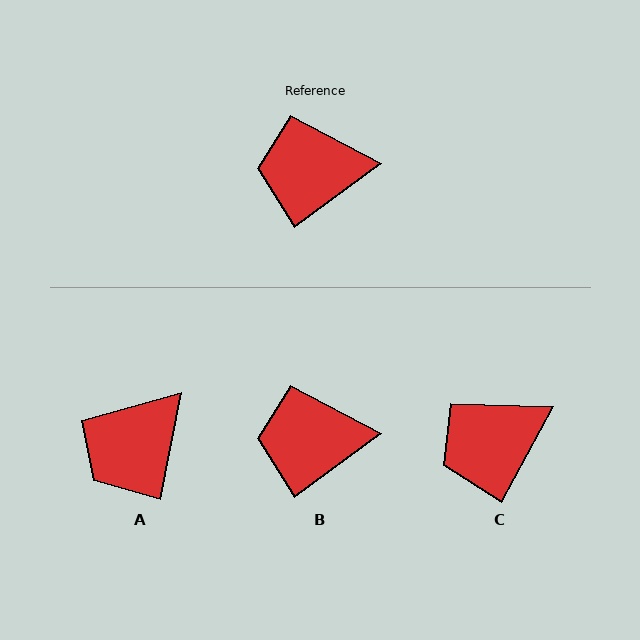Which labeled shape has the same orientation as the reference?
B.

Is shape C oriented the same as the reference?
No, it is off by about 26 degrees.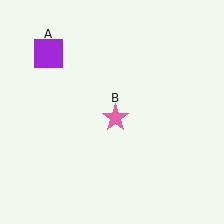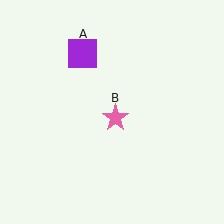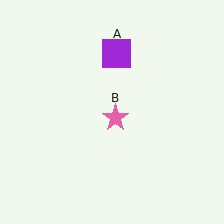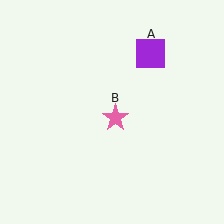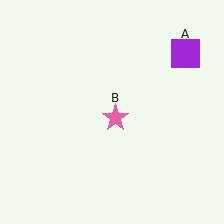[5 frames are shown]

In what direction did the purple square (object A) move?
The purple square (object A) moved right.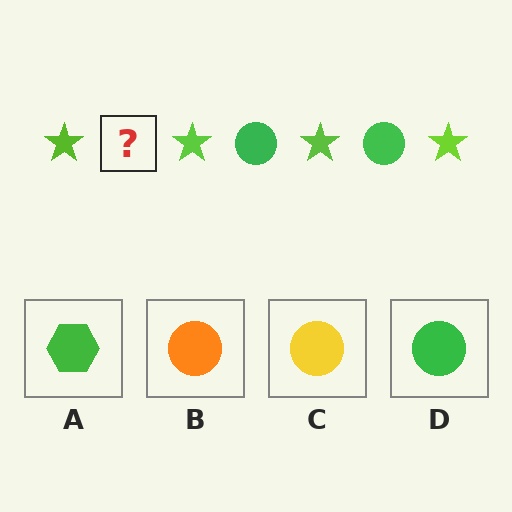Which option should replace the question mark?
Option D.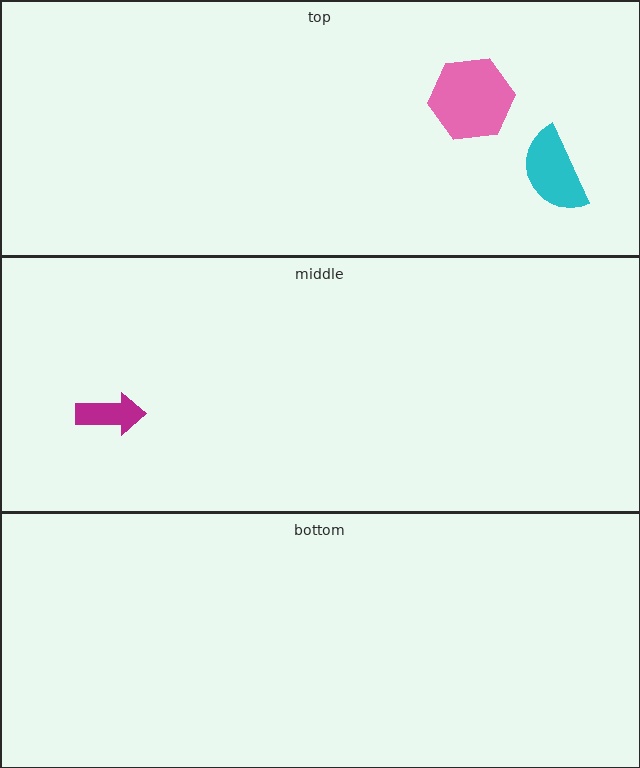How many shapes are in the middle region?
1.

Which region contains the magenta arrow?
The middle region.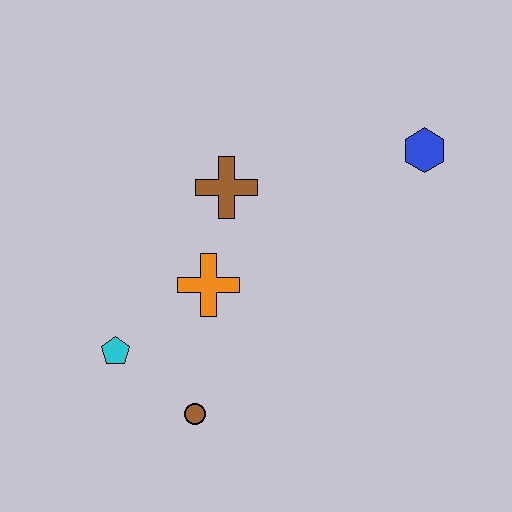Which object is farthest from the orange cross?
The blue hexagon is farthest from the orange cross.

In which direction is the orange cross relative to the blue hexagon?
The orange cross is to the left of the blue hexagon.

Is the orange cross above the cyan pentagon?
Yes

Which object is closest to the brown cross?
The orange cross is closest to the brown cross.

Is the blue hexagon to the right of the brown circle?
Yes